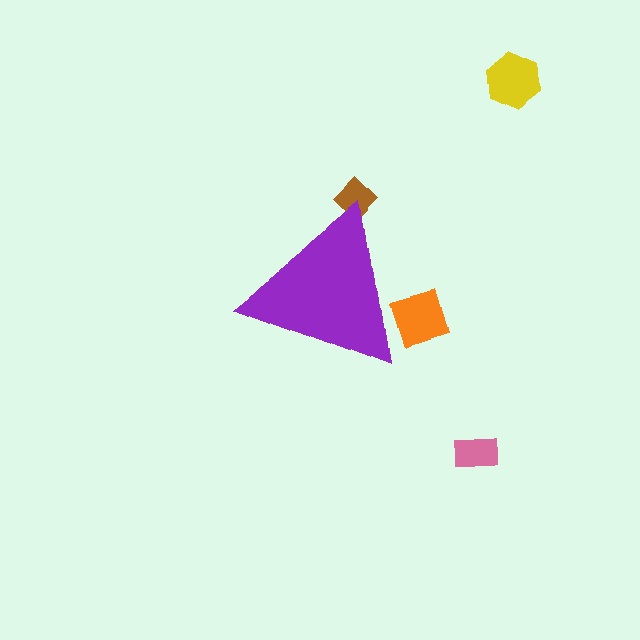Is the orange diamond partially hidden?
Yes, the orange diamond is partially hidden behind the purple triangle.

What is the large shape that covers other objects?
A purple triangle.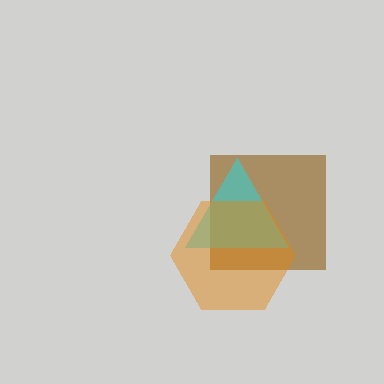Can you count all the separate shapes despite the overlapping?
Yes, there are 3 separate shapes.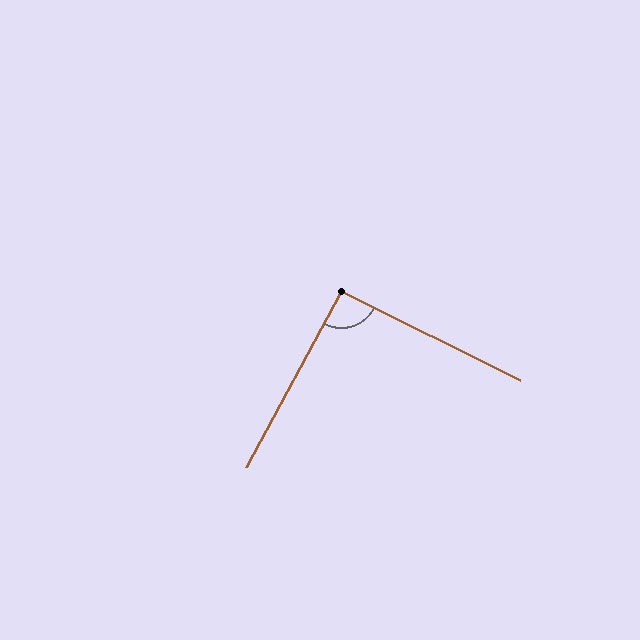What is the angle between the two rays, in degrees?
Approximately 92 degrees.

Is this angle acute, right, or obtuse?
It is approximately a right angle.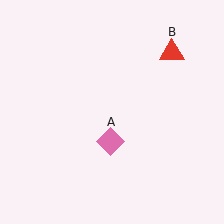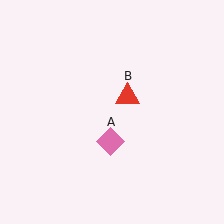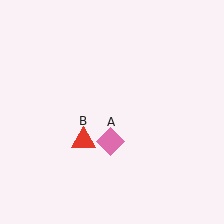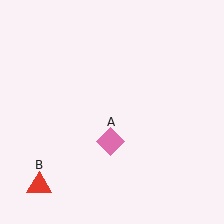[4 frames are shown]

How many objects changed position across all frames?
1 object changed position: red triangle (object B).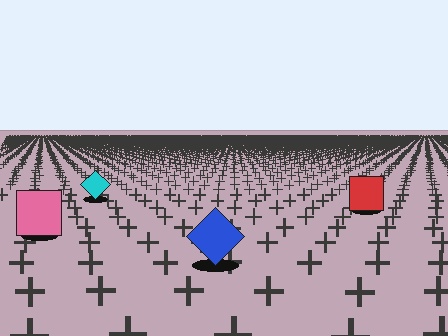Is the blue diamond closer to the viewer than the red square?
Yes. The blue diamond is closer — you can tell from the texture gradient: the ground texture is coarser near it.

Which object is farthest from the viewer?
The cyan diamond is farthest from the viewer. It appears smaller and the ground texture around it is denser.